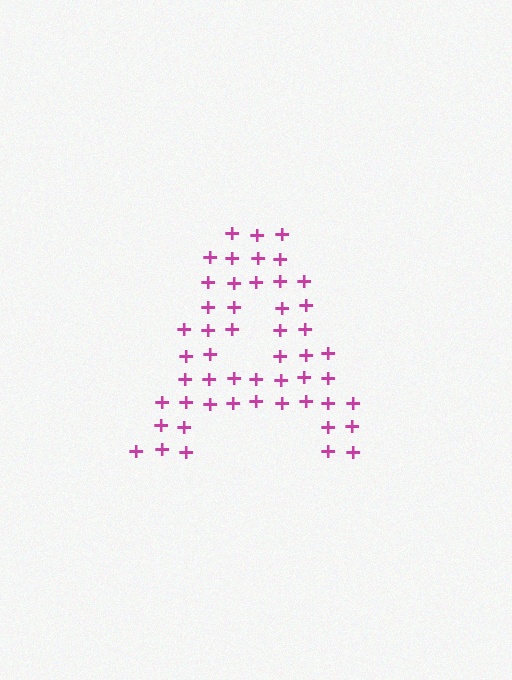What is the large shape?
The large shape is the letter A.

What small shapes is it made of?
It is made of small plus signs.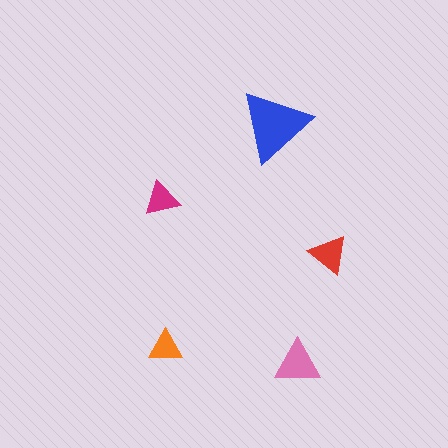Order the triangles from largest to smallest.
the blue one, the pink one, the red one, the magenta one, the orange one.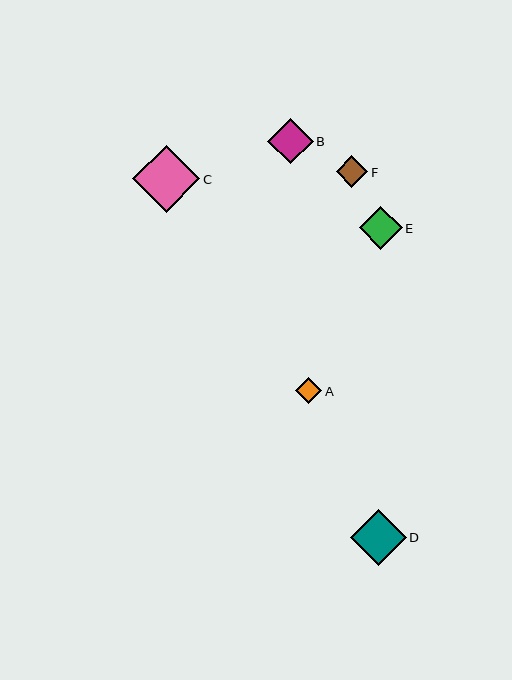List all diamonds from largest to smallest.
From largest to smallest: C, D, B, E, F, A.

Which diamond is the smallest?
Diamond A is the smallest with a size of approximately 27 pixels.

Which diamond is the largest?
Diamond C is the largest with a size of approximately 67 pixels.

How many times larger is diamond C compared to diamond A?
Diamond C is approximately 2.5 times the size of diamond A.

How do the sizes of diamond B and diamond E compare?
Diamond B and diamond E are approximately the same size.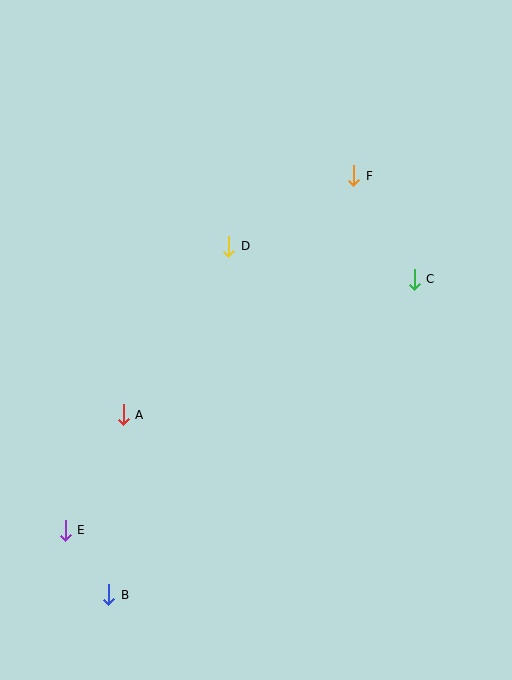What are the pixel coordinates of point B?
Point B is at (109, 595).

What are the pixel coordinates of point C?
Point C is at (414, 279).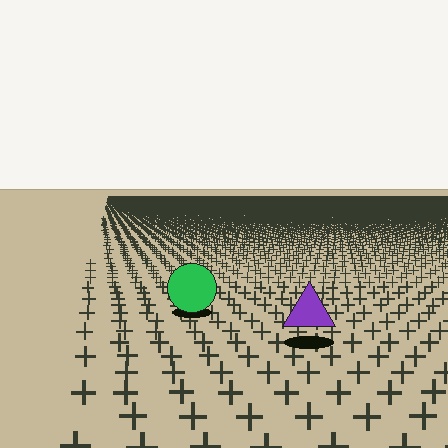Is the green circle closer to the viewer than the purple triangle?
No. The purple triangle is closer — you can tell from the texture gradient: the ground texture is coarser near it.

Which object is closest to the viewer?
The purple triangle is closest. The texture marks near it are larger and more spread out.